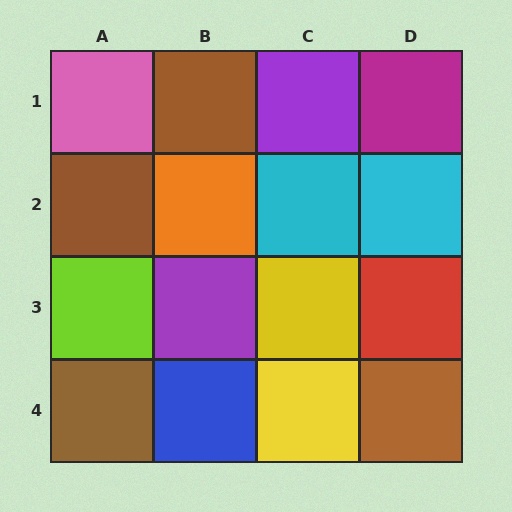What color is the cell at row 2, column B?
Orange.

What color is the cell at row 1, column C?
Purple.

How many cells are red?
1 cell is red.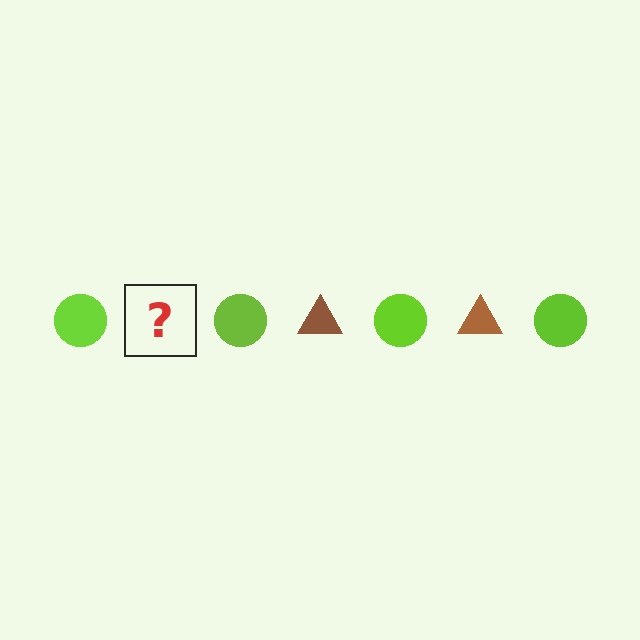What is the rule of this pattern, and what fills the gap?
The rule is that the pattern alternates between lime circle and brown triangle. The gap should be filled with a brown triangle.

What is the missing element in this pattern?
The missing element is a brown triangle.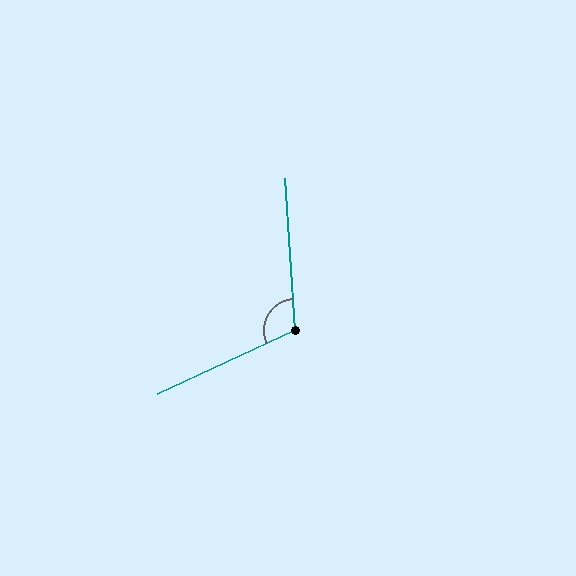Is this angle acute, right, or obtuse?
It is obtuse.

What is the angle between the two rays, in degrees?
Approximately 111 degrees.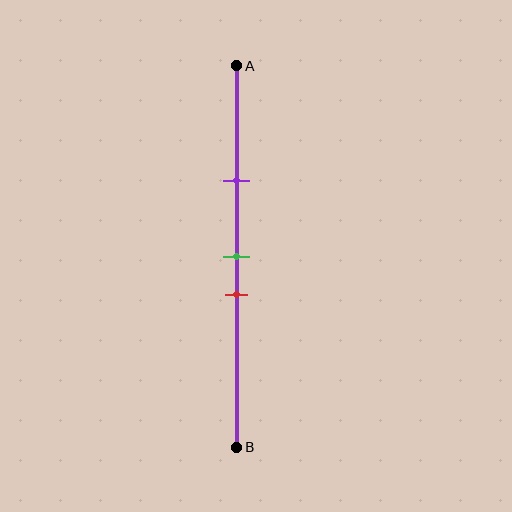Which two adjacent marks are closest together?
The green and red marks are the closest adjacent pair.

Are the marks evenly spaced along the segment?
No, the marks are not evenly spaced.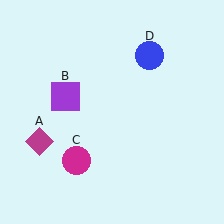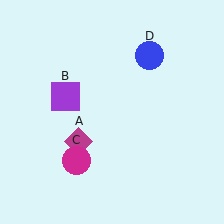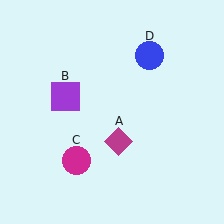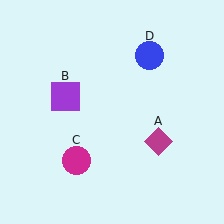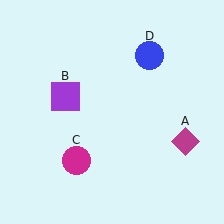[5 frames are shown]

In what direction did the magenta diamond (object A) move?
The magenta diamond (object A) moved right.